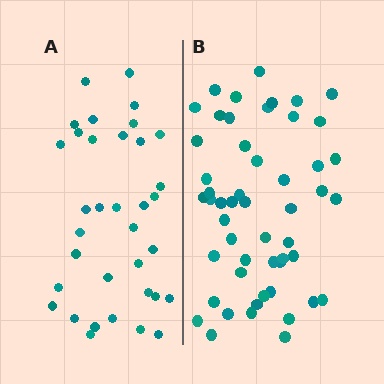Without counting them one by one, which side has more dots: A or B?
Region B (the right region) has more dots.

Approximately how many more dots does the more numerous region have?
Region B has approximately 15 more dots than region A.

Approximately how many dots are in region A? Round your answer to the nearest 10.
About 40 dots. (The exact count is 35, which rounds to 40.)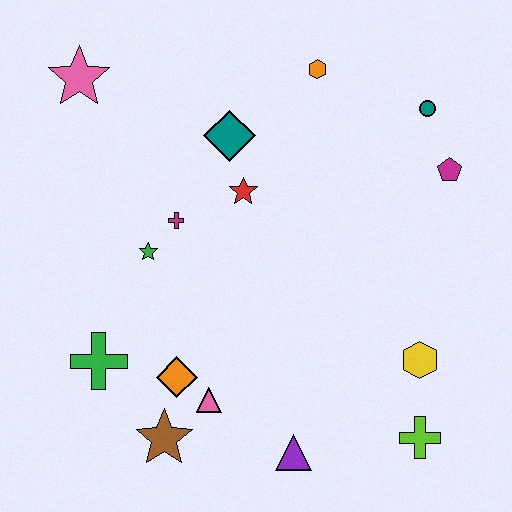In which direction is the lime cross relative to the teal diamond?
The lime cross is below the teal diamond.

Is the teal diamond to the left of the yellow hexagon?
Yes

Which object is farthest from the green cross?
The teal circle is farthest from the green cross.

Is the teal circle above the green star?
Yes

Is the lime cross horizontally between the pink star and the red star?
No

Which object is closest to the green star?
The magenta cross is closest to the green star.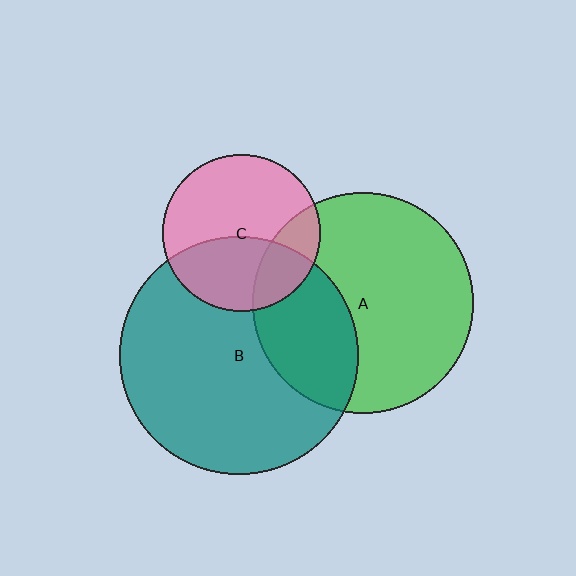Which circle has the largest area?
Circle B (teal).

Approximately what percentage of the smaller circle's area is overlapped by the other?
Approximately 30%.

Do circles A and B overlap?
Yes.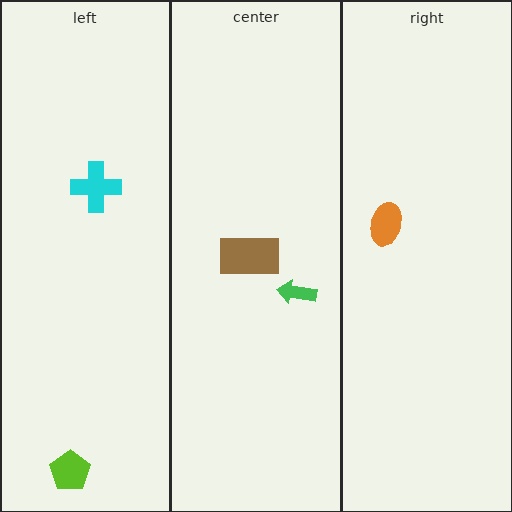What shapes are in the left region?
The lime pentagon, the cyan cross.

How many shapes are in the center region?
2.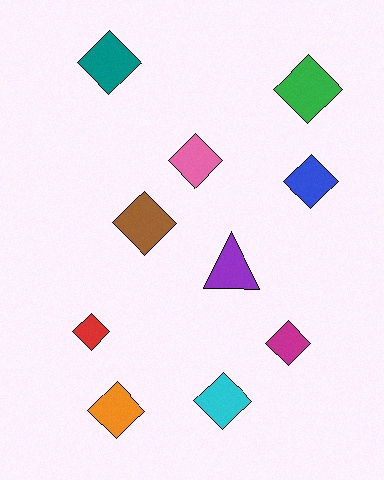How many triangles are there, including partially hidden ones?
There is 1 triangle.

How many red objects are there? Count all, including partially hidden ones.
There is 1 red object.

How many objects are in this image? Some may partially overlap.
There are 10 objects.